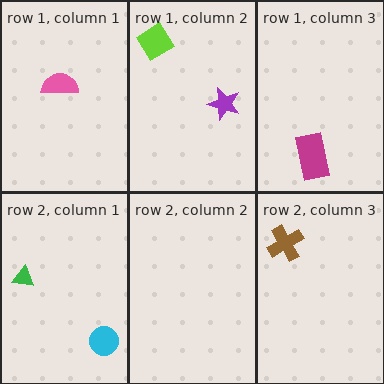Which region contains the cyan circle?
The row 2, column 1 region.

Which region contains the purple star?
The row 1, column 2 region.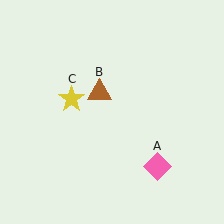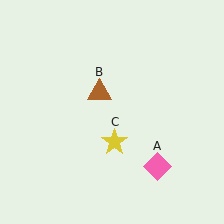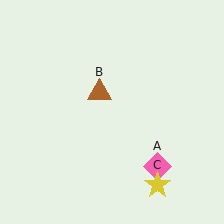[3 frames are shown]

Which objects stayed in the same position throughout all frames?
Pink diamond (object A) and brown triangle (object B) remained stationary.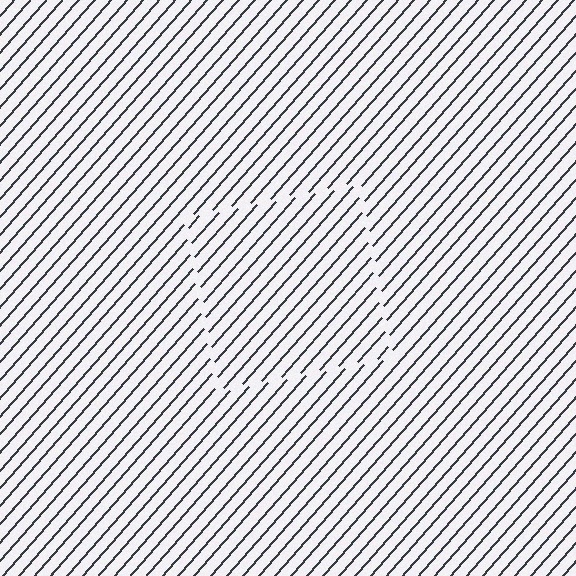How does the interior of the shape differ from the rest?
The interior of the shape contains the same grating, shifted by half a period — the contour is defined by the phase discontinuity where line-ends from the inner and outer gratings abut.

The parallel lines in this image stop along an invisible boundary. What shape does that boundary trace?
An illusory square. The interior of the shape contains the same grating, shifted by half a period — the contour is defined by the phase discontinuity where line-ends from the inner and outer gratings abut.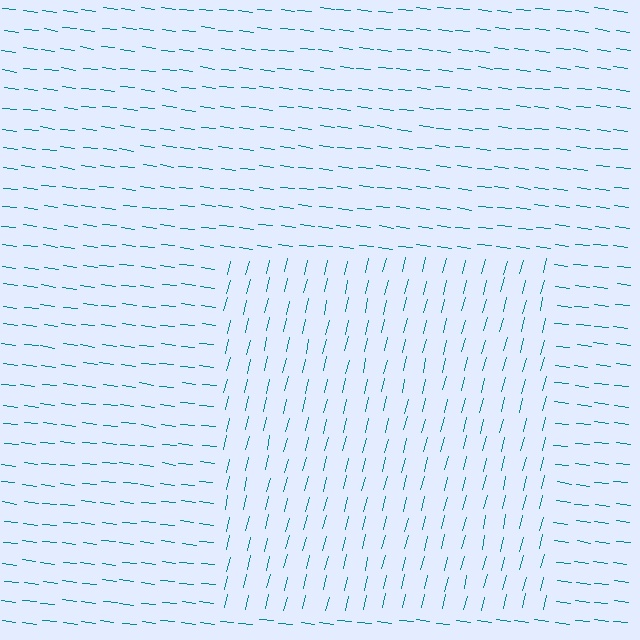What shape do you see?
I see a rectangle.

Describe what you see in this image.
The image is filled with small teal line segments. A rectangle region in the image has lines oriented differently from the surrounding lines, creating a visible texture boundary.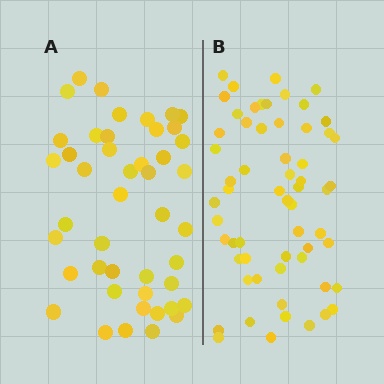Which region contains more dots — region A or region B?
Region B (the right region) has more dots.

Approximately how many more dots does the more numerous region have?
Region B has approximately 15 more dots than region A.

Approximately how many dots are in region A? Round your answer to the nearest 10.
About 40 dots. (The exact count is 45, which rounds to 40.)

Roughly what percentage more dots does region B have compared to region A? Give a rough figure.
About 35% more.